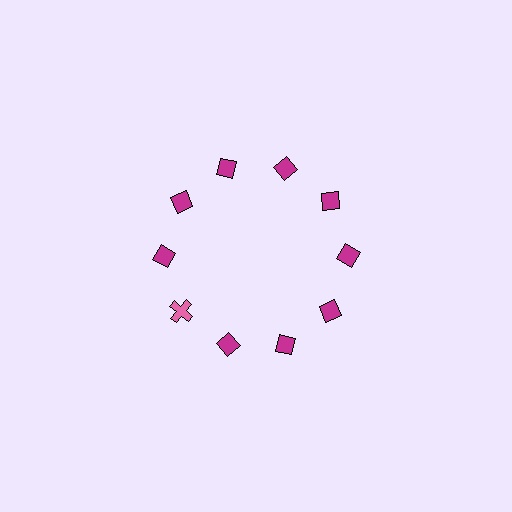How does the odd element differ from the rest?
It differs in both color (pink instead of magenta) and shape (cross instead of diamond).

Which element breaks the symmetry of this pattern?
The pink cross at roughly the 8 o'clock position breaks the symmetry. All other shapes are magenta diamonds.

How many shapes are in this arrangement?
There are 10 shapes arranged in a ring pattern.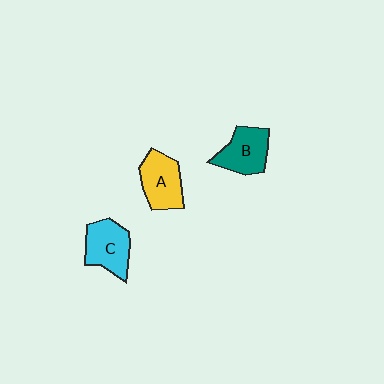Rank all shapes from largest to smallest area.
From largest to smallest: C (cyan), A (yellow), B (teal).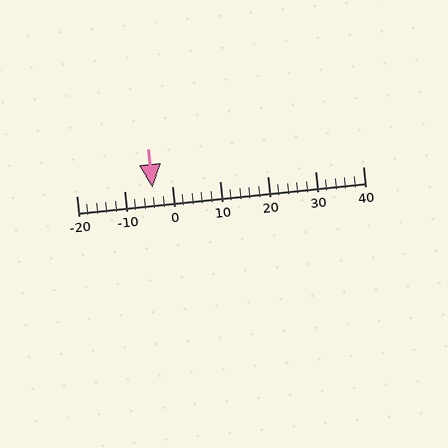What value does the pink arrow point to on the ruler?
The pink arrow points to approximately -4.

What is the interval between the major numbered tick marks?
The major tick marks are spaced 10 units apart.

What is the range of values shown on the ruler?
The ruler shows values from -20 to 40.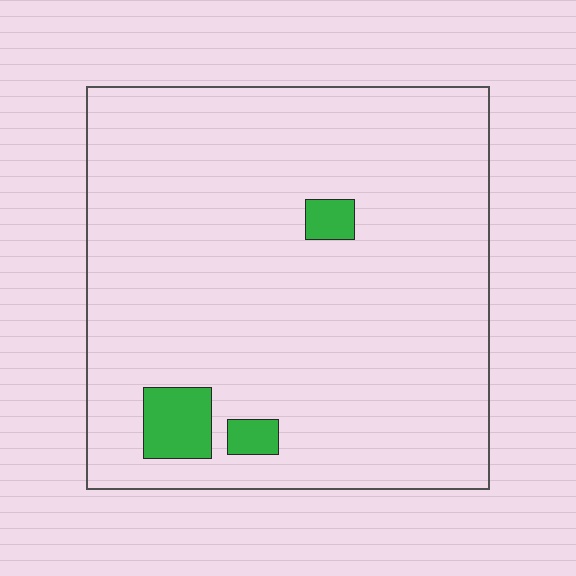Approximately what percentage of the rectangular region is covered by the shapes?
Approximately 5%.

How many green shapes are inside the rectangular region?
3.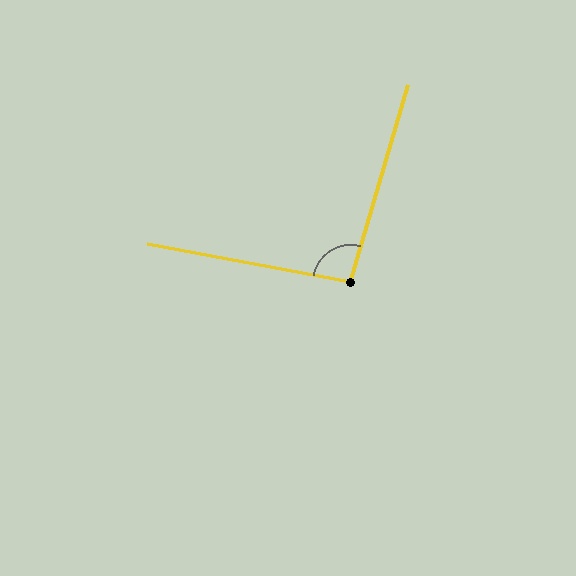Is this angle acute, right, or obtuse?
It is obtuse.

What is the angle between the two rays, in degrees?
Approximately 95 degrees.